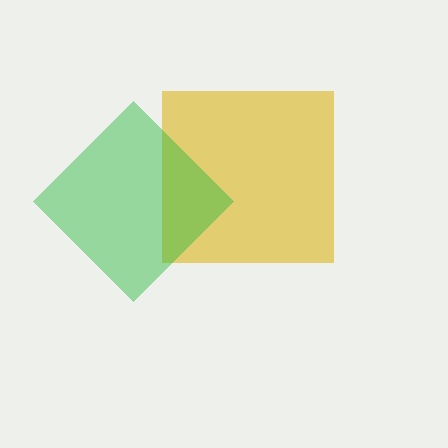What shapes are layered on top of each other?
The layered shapes are: a yellow square, a green diamond.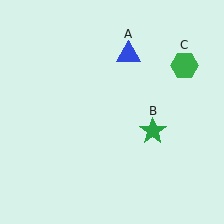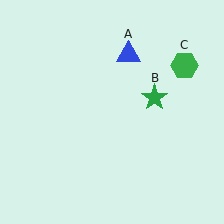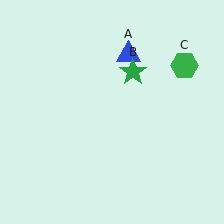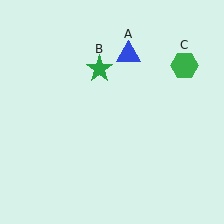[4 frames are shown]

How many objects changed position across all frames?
1 object changed position: green star (object B).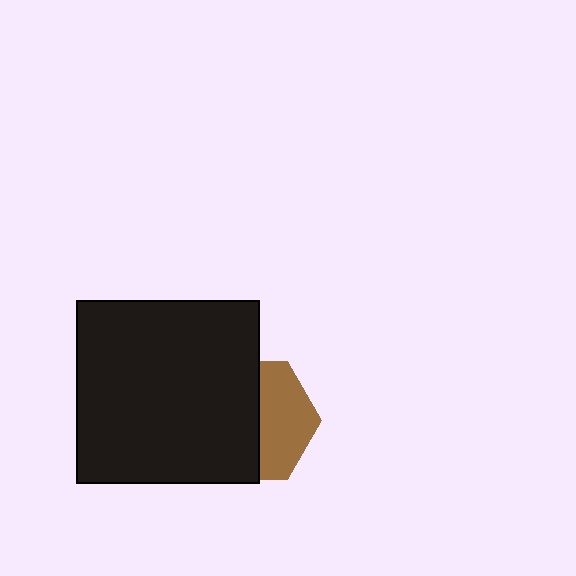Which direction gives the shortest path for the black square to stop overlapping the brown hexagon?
Moving left gives the shortest separation.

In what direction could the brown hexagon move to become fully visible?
The brown hexagon could move right. That would shift it out from behind the black square entirely.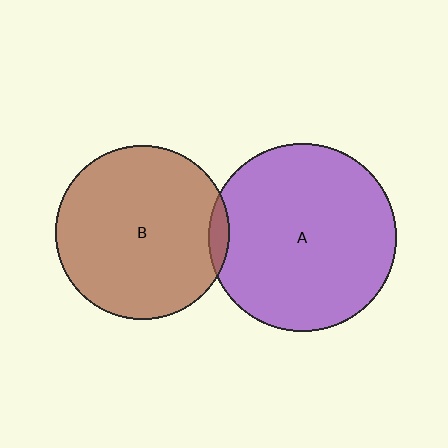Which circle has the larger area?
Circle A (purple).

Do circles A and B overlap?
Yes.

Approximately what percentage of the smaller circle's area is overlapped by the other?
Approximately 5%.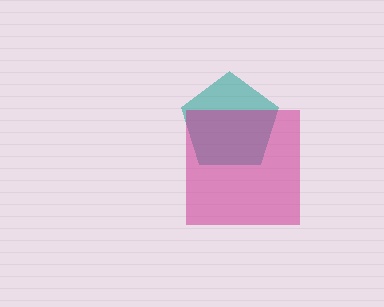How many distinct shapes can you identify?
There are 2 distinct shapes: a teal pentagon, a magenta square.